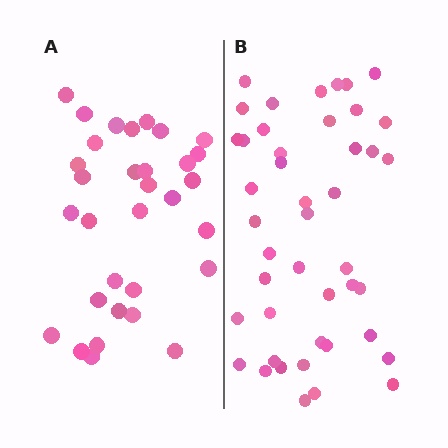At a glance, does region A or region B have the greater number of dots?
Region B (the right region) has more dots.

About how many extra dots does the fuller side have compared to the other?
Region B has roughly 12 or so more dots than region A.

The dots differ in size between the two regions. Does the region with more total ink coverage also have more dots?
No. Region A has more total ink coverage because its dots are larger, but region B actually contains more individual dots. Total area can be misleading — the number of items is what matters here.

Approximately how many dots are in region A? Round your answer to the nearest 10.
About 30 dots. (The exact count is 32, which rounds to 30.)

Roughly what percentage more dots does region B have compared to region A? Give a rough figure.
About 40% more.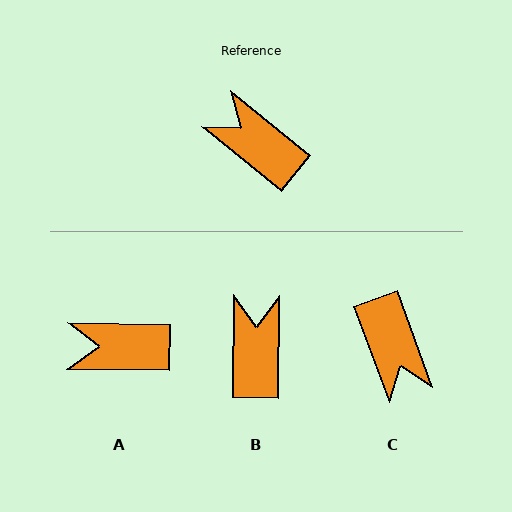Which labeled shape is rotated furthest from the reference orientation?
C, about 149 degrees away.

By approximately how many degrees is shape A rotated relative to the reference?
Approximately 39 degrees counter-clockwise.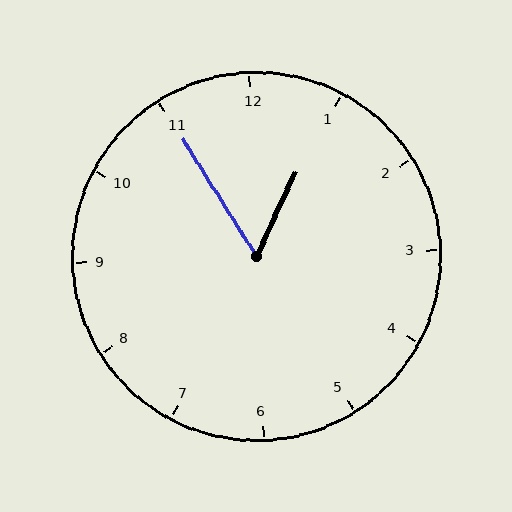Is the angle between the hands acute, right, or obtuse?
It is acute.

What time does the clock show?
12:55.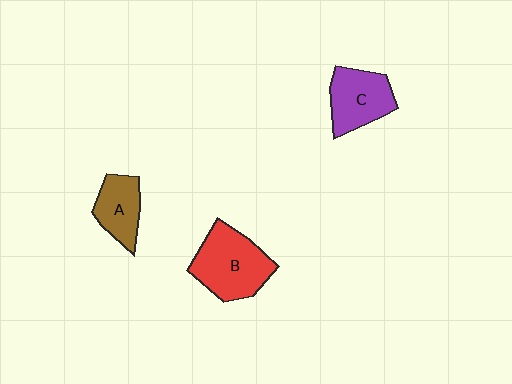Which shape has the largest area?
Shape B (red).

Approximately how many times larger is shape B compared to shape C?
Approximately 1.3 times.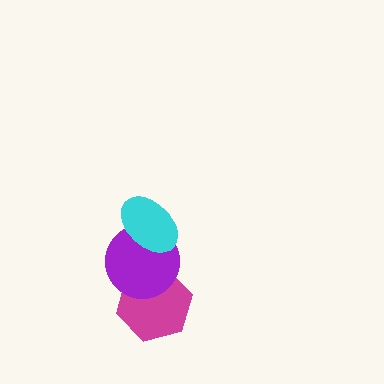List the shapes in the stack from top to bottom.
From top to bottom: the cyan ellipse, the purple circle, the magenta hexagon.